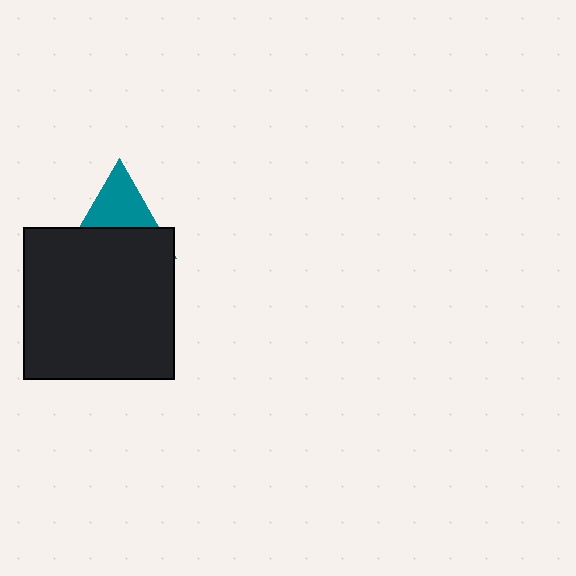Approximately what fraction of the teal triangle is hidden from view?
Roughly 53% of the teal triangle is hidden behind the black square.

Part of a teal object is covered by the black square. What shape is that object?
It is a triangle.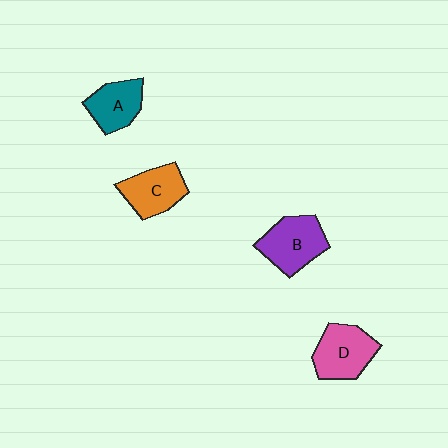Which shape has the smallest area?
Shape A (teal).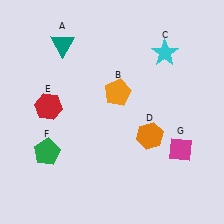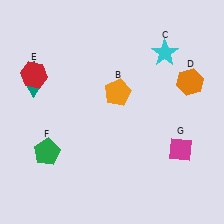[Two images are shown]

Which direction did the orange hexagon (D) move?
The orange hexagon (D) moved up.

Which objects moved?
The objects that moved are: the teal triangle (A), the orange hexagon (D), the red hexagon (E).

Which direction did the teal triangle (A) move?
The teal triangle (A) moved down.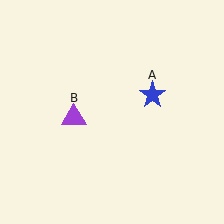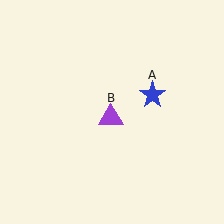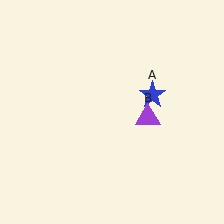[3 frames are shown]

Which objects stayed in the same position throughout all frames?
Blue star (object A) remained stationary.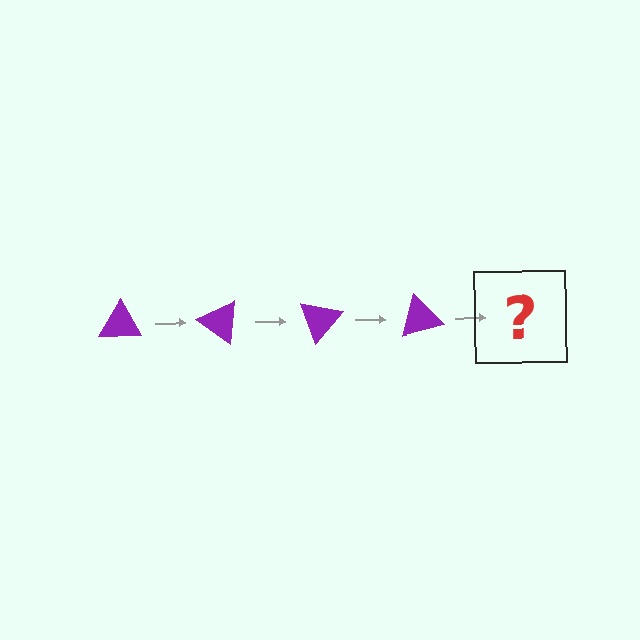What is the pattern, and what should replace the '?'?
The pattern is that the triangle rotates 35 degrees each step. The '?' should be a purple triangle rotated 140 degrees.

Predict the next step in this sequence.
The next step is a purple triangle rotated 140 degrees.